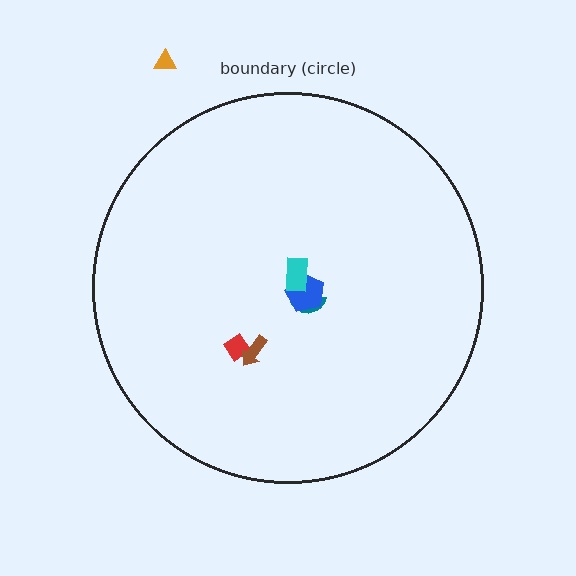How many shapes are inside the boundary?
5 inside, 1 outside.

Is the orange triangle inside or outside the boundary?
Outside.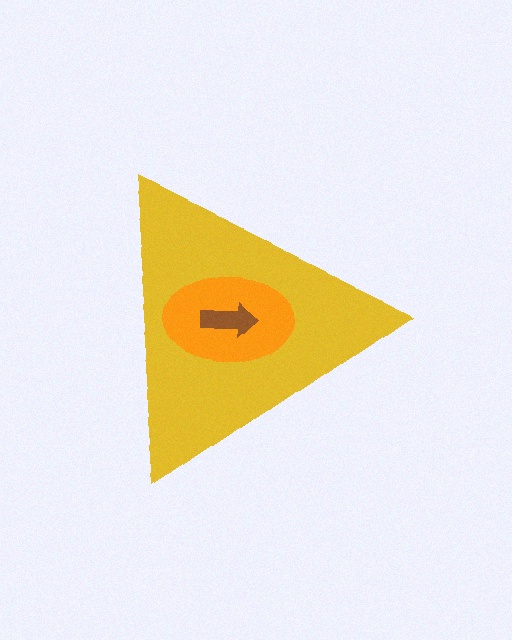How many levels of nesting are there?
3.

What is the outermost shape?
The yellow triangle.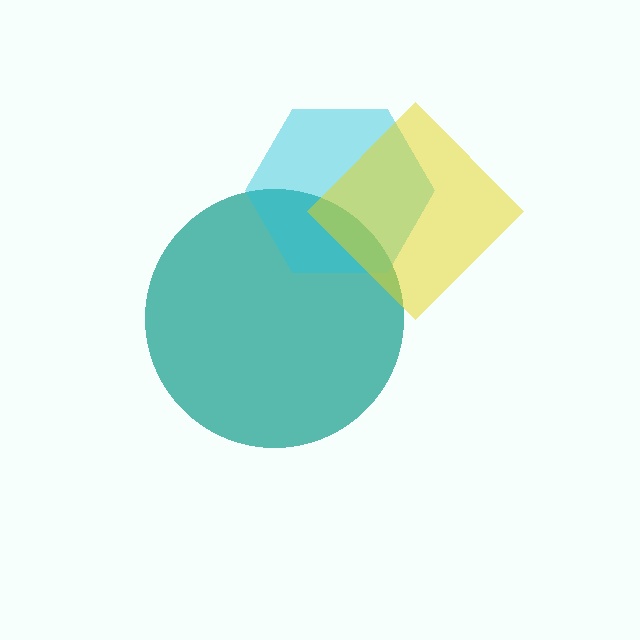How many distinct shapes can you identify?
There are 3 distinct shapes: a teal circle, a cyan hexagon, a yellow diamond.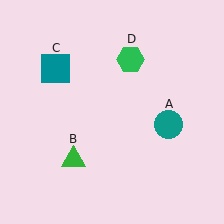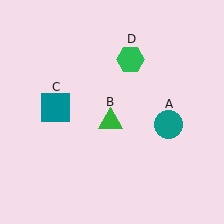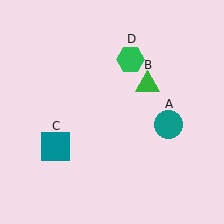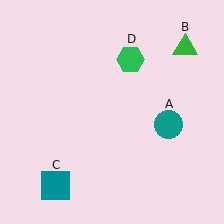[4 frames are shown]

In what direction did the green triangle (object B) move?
The green triangle (object B) moved up and to the right.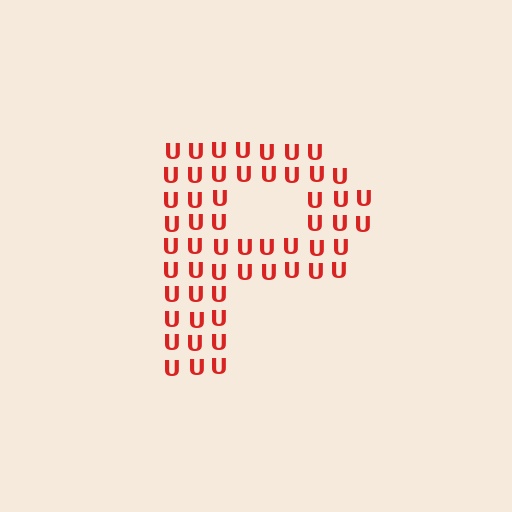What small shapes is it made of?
It is made of small letter U's.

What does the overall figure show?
The overall figure shows the letter P.